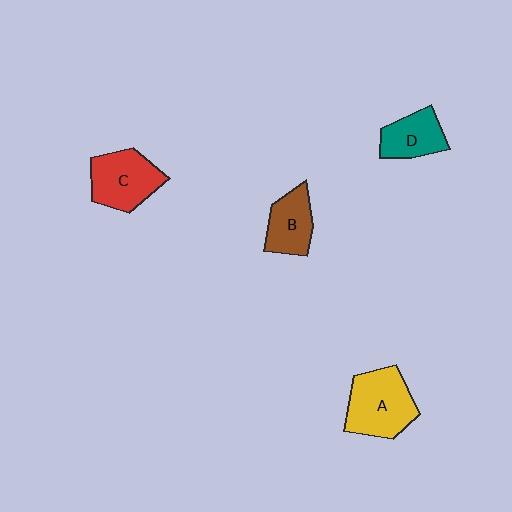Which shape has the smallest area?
Shape D (teal).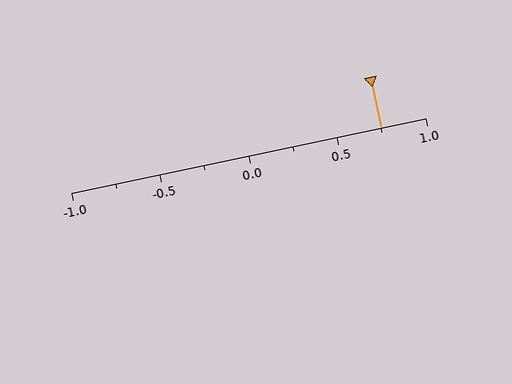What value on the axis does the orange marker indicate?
The marker indicates approximately 0.75.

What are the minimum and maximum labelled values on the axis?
The axis runs from -1.0 to 1.0.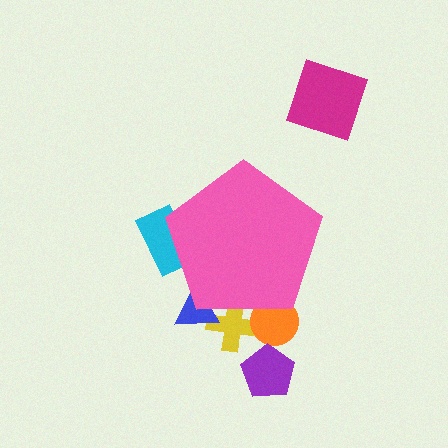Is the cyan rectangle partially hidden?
Yes, the cyan rectangle is partially hidden behind the pink pentagon.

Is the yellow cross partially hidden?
Yes, the yellow cross is partially hidden behind the pink pentagon.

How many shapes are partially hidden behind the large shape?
4 shapes are partially hidden.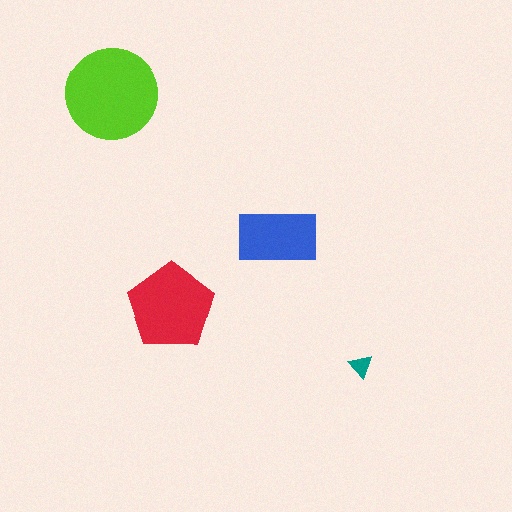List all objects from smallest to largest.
The teal triangle, the blue rectangle, the red pentagon, the lime circle.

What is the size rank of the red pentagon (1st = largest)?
2nd.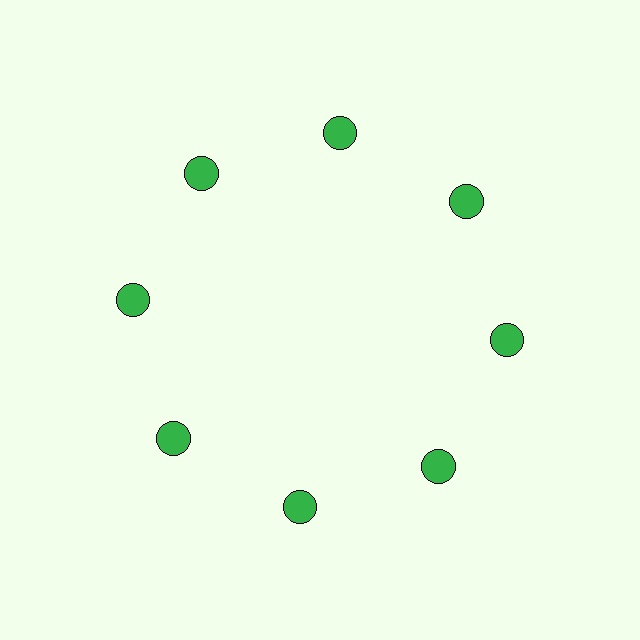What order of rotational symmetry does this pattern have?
This pattern has 8-fold rotational symmetry.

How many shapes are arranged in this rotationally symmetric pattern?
There are 8 shapes, arranged in 8 groups of 1.